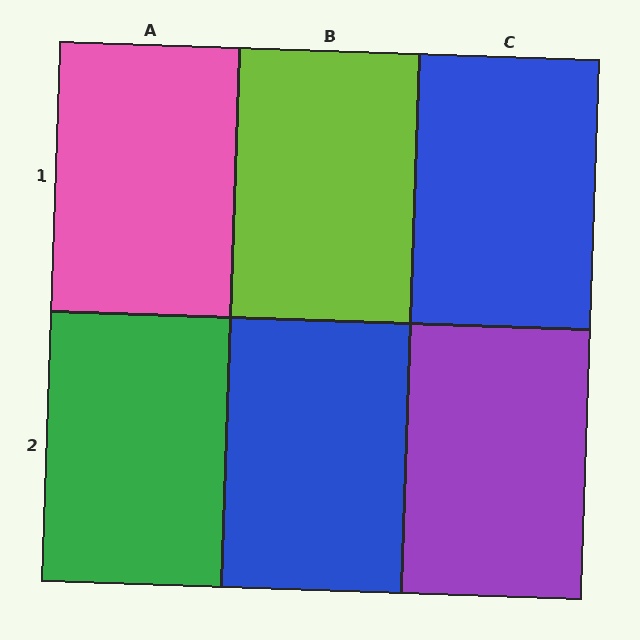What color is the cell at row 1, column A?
Pink.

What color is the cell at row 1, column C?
Blue.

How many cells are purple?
1 cell is purple.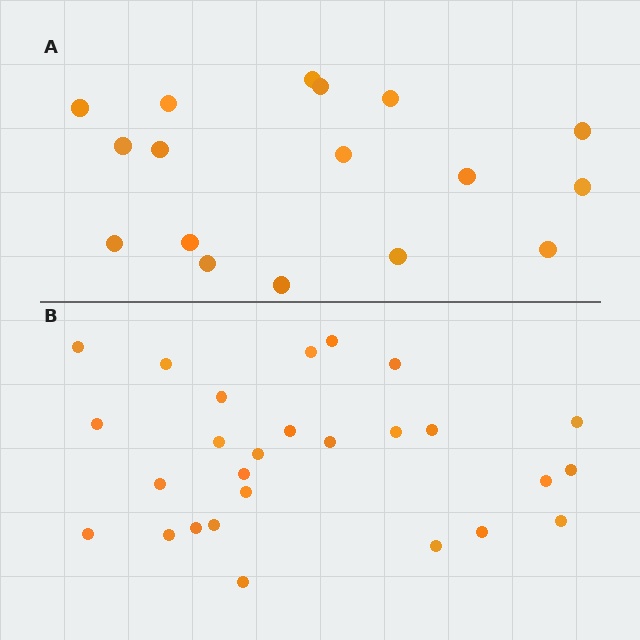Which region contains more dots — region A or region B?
Region B (the bottom region) has more dots.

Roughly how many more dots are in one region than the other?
Region B has roughly 10 or so more dots than region A.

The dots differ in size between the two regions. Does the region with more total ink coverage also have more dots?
No. Region A has more total ink coverage because its dots are larger, but region B actually contains more individual dots. Total area can be misleading — the number of items is what matters here.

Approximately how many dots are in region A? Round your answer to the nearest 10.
About 20 dots. (The exact count is 17, which rounds to 20.)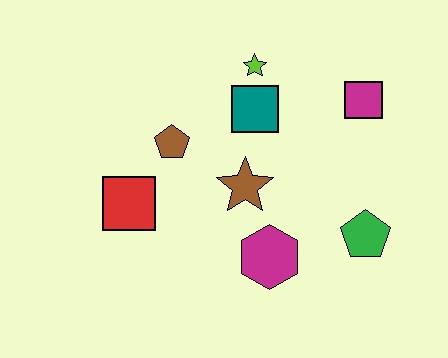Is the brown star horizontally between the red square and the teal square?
Yes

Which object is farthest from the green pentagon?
The red square is farthest from the green pentagon.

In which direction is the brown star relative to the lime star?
The brown star is below the lime star.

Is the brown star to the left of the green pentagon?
Yes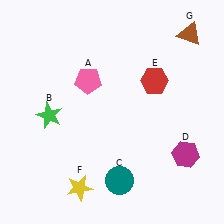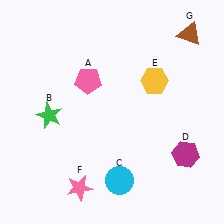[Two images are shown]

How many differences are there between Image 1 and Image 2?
There are 3 differences between the two images.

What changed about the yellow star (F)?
In Image 1, F is yellow. In Image 2, it changed to pink.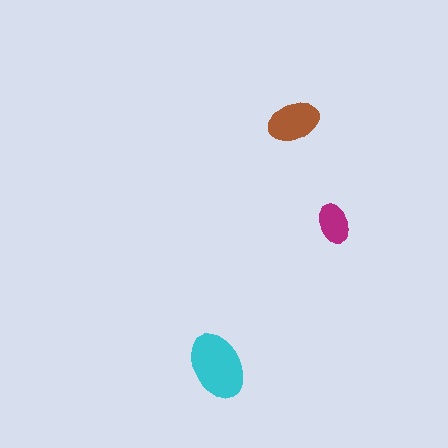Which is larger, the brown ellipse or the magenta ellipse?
The brown one.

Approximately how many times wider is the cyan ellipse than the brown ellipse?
About 1.5 times wider.